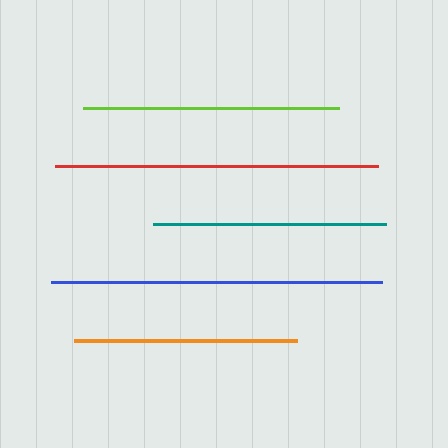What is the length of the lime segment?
The lime segment is approximately 256 pixels long.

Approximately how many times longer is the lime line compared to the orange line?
The lime line is approximately 1.1 times the length of the orange line.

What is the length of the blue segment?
The blue segment is approximately 332 pixels long.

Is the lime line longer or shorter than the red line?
The red line is longer than the lime line.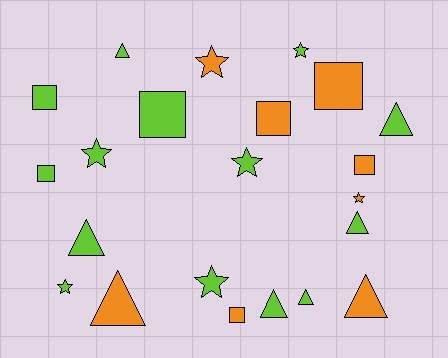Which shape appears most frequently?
Triangle, with 8 objects.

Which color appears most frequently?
Lime, with 14 objects.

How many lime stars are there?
There are 5 lime stars.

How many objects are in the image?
There are 22 objects.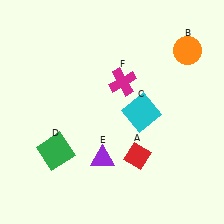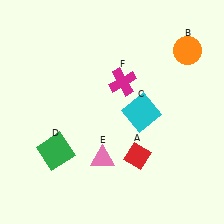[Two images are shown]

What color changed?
The triangle (E) changed from purple in Image 1 to pink in Image 2.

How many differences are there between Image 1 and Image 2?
There is 1 difference between the two images.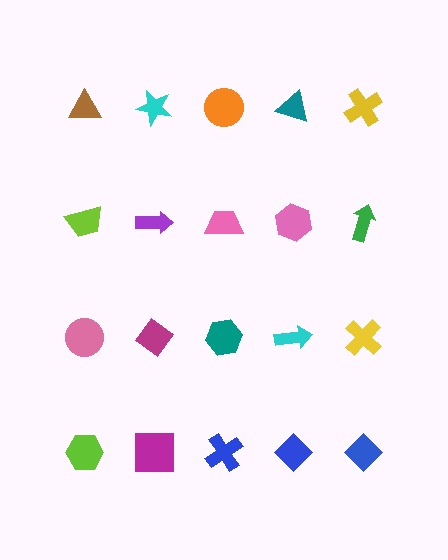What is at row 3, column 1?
A pink circle.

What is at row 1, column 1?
A brown triangle.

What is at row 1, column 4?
A teal triangle.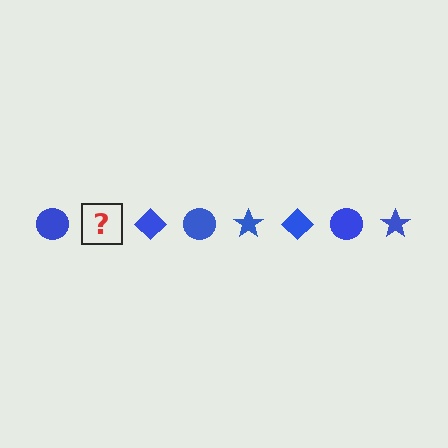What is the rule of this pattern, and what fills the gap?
The rule is that the pattern cycles through circle, star, diamond shapes in blue. The gap should be filled with a blue star.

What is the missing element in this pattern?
The missing element is a blue star.